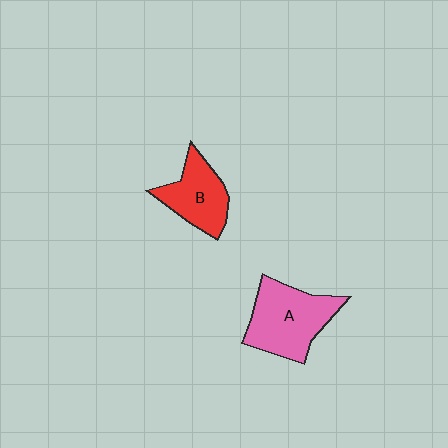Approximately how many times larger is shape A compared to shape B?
Approximately 1.4 times.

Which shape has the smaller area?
Shape B (red).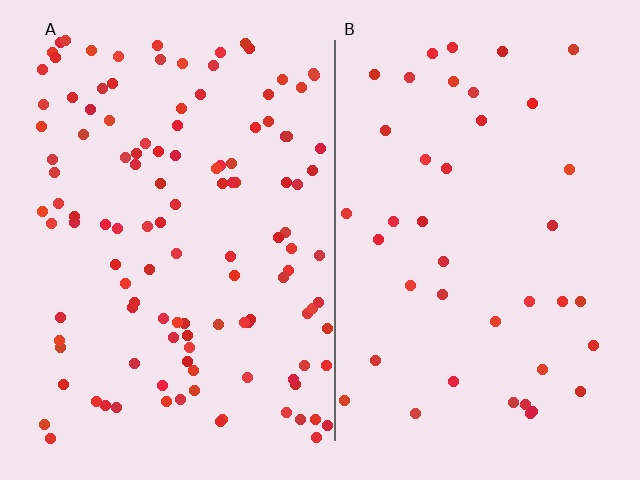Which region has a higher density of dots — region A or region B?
A (the left).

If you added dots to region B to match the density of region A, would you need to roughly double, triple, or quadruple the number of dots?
Approximately triple.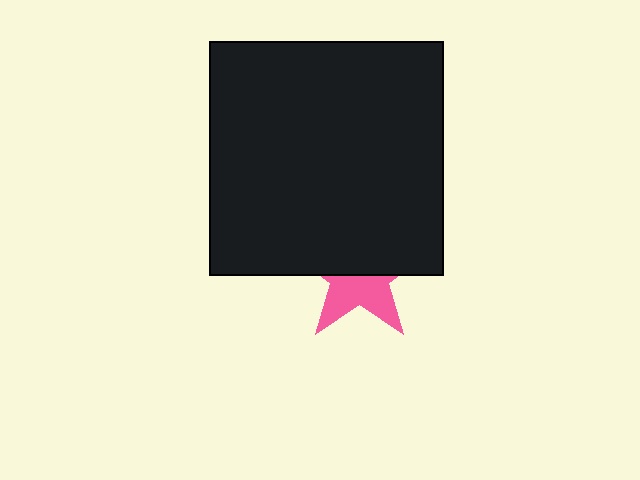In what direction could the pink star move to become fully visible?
The pink star could move down. That would shift it out from behind the black square entirely.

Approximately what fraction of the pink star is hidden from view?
Roughly 56% of the pink star is hidden behind the black square.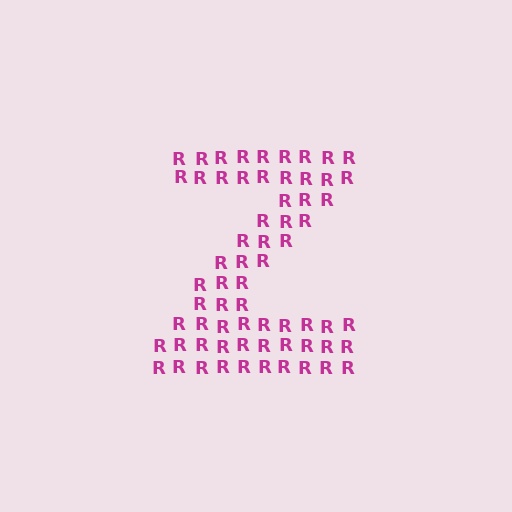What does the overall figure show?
The overall figure shows the letter Z.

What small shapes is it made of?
It is made of small letter R's.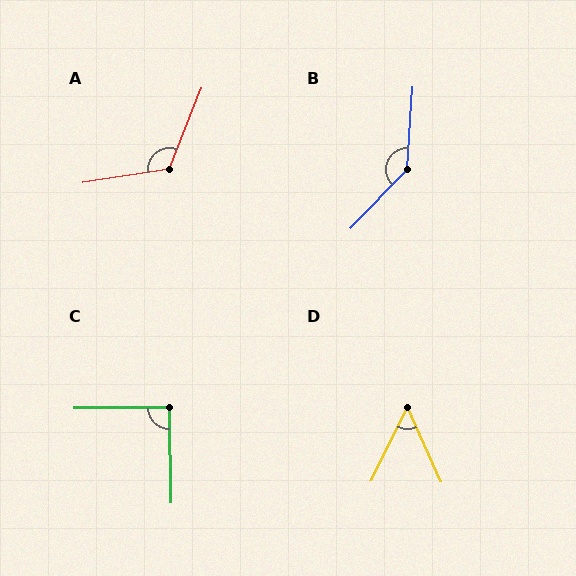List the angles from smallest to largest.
D (51°), C (91°), A (120°), B (140°).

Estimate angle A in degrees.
Approximately 120 degrees.